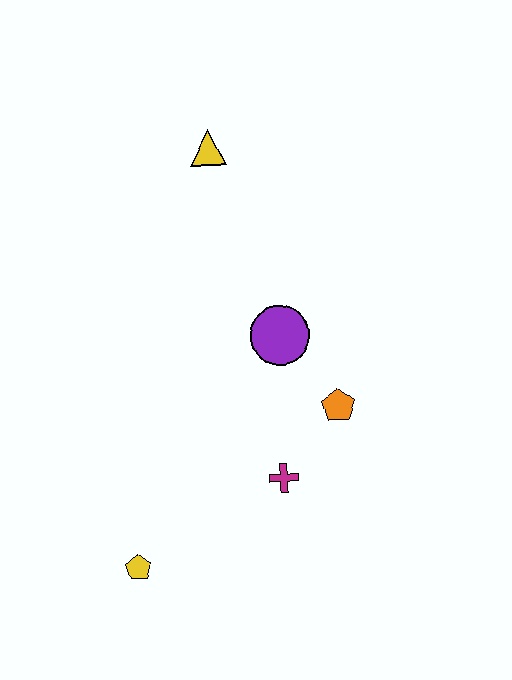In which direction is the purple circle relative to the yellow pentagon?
The purple circle is above the yellow pentagon.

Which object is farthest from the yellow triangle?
The yellow pentagon is farthest from the yellow triangle.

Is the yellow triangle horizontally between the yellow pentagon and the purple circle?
Yes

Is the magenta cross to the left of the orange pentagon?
Yes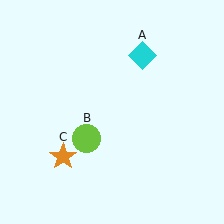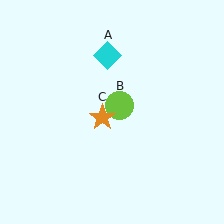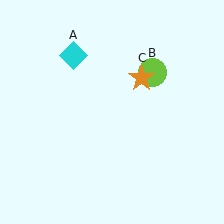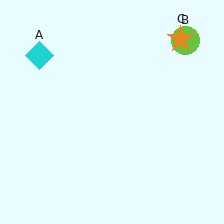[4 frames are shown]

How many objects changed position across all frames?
3 objects changed position: cyan diamond (object A), lime circle (object B), orange star (object C).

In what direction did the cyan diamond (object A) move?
The cyan diamond (object A) moved left.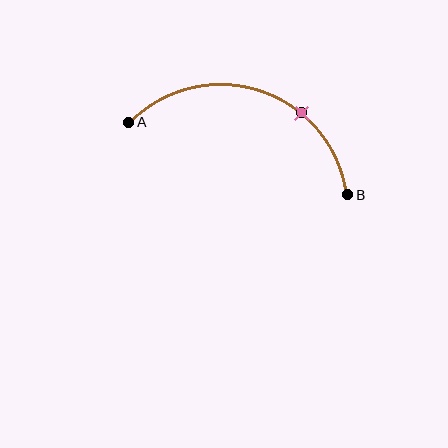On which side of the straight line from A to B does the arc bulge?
The arc bulges above the straight line connecting A and B.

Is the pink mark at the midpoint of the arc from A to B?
No. The pink mark lies on the arc but is closer to endpoint B. The arc midpoint would be at the point on the curve equidistant along the arc from both A and B.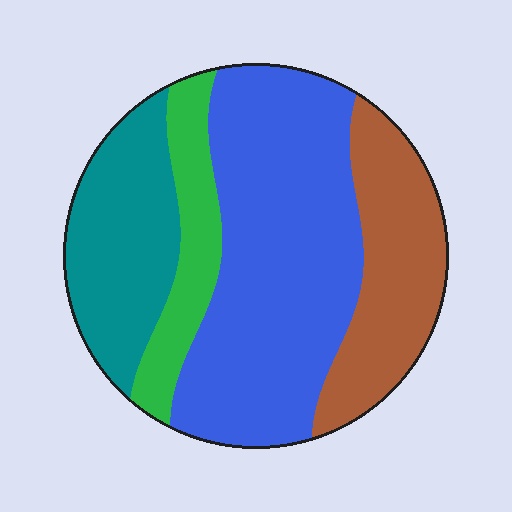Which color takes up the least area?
Green, at roughly 10%.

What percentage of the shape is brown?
Brown covers 21% of the shape.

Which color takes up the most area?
Blue, at roughly 45%.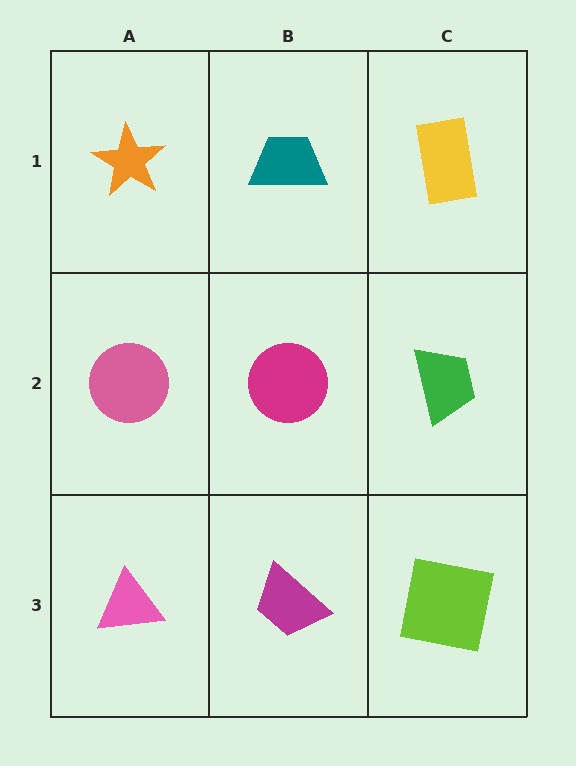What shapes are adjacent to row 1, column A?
A pink circle (row 2, column A), a teal trapezoid (row 1, column B).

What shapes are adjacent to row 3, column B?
A magenta circle (row 2, column B), a pink triangle (row 3, column A), a lime square (row 3, column C).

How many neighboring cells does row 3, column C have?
2.